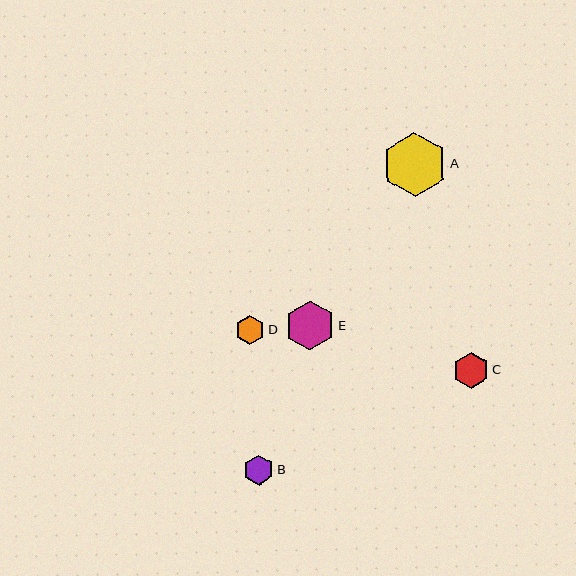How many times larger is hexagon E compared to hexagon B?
Hexagon E is approximately 1.6 times the size of hexagon B.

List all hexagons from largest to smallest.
From largest to smallest: A, E, C, B, D.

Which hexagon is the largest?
Hexagon A is the largest with a size of approximately 64 pixels.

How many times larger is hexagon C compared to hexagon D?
Hexagon C is approximately 1.2 times the size of hexagon D.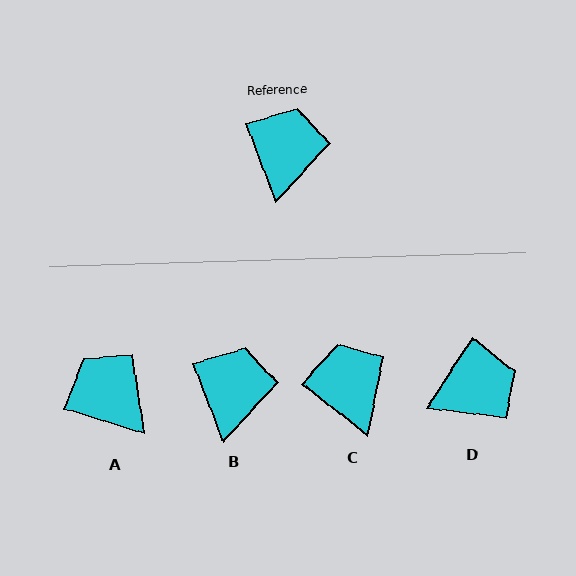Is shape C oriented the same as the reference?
No, it is off by about 32 degrees.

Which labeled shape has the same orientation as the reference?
B.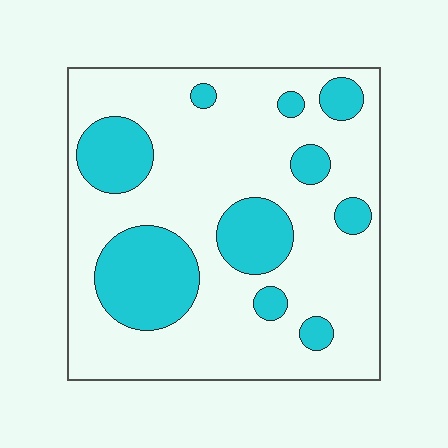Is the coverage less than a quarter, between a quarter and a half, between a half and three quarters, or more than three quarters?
Between a quarter and a half.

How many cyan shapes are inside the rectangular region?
10.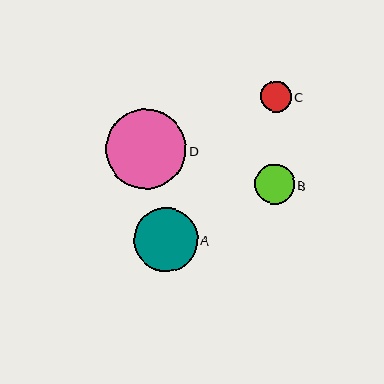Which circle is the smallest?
Circle C is the smallest with a size of approximately 31 pixels.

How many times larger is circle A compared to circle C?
Circle A is approximately 2.1 times the size of circle C.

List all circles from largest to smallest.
From largest to smallest: D, A, B, C.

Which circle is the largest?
Circle D is the largest with a size of approximately 81 pixels.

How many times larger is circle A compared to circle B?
Circle A is approximately 1.6 times the size of circle B.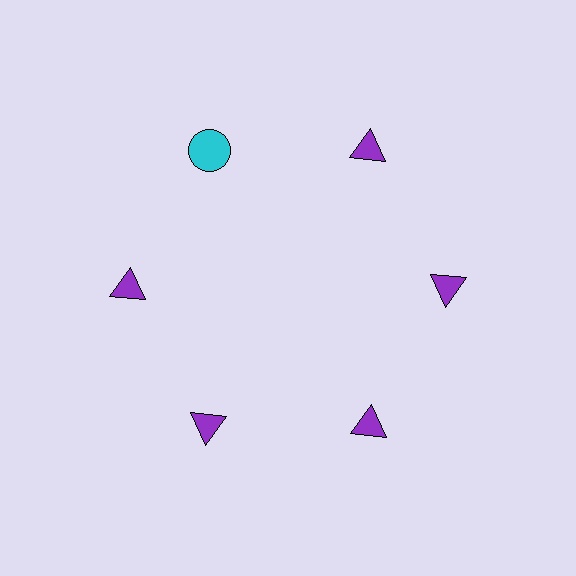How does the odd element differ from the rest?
It differs in both color (cyan instead of purple) and shape (circle instead of triangle).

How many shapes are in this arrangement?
There are 6 shapes arranged in a ring pattern.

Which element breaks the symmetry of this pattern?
The cyan circle at roughly the 11 o'clock position breaks the symmetry. All other shapes are purple triangles.